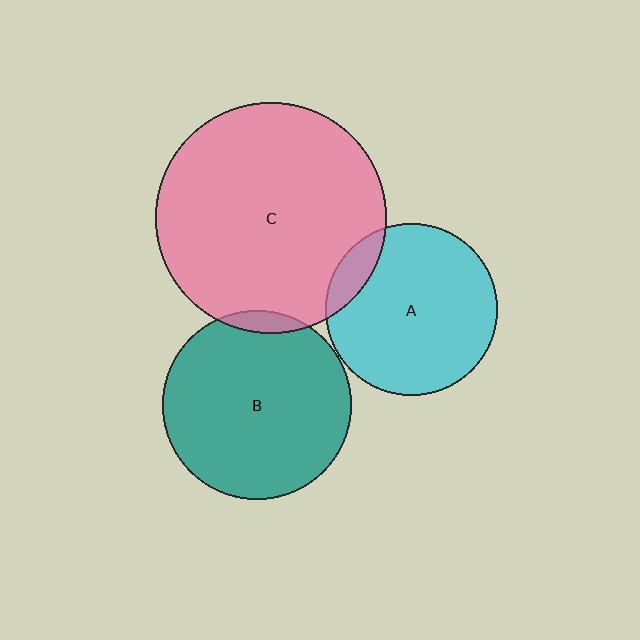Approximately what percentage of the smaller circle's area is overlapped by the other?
Approximately 10%.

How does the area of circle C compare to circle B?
Approximately 1.5 times.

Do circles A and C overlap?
Yes.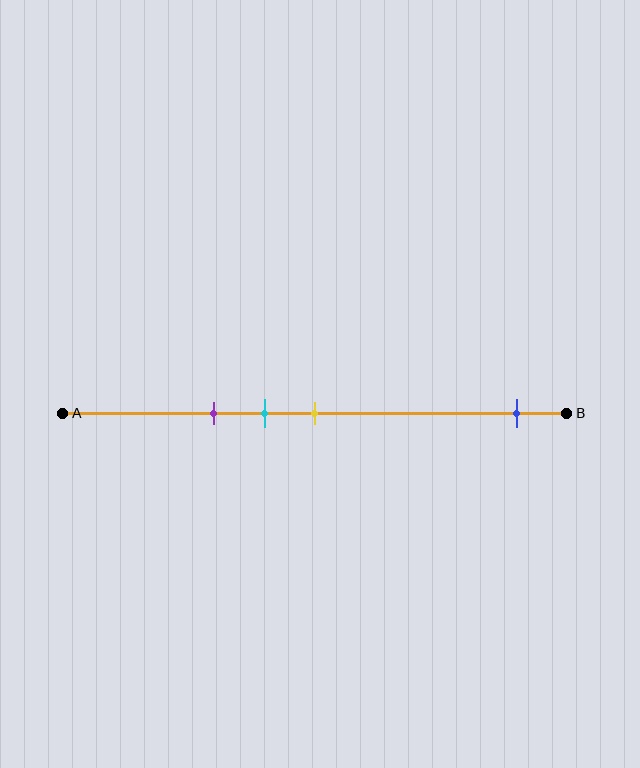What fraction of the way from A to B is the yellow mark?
The yellow mark is approximately 50% (0.5) of the way from A to B.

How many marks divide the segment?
There are 4 marks dividing the segment.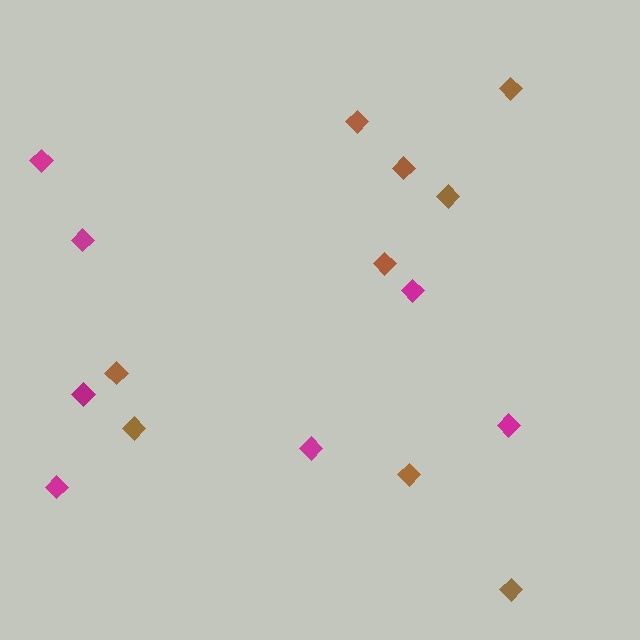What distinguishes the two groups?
There are 2 groups: one group of magenta diamonds (7) and one group of brown diamonds (9).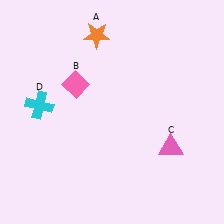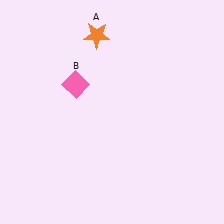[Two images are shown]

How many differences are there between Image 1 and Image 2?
There are 2 differences between the two images.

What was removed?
The pink triangle (C), the cyan cross (D) were removed in Image 2.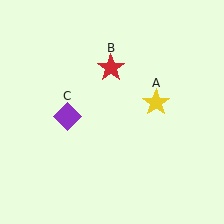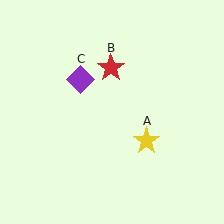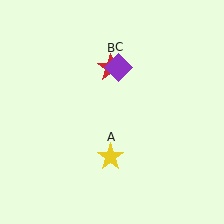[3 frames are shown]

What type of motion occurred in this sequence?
The yellow star (object A), purple diamond (object C) rotated clockwise around the center of the scene.